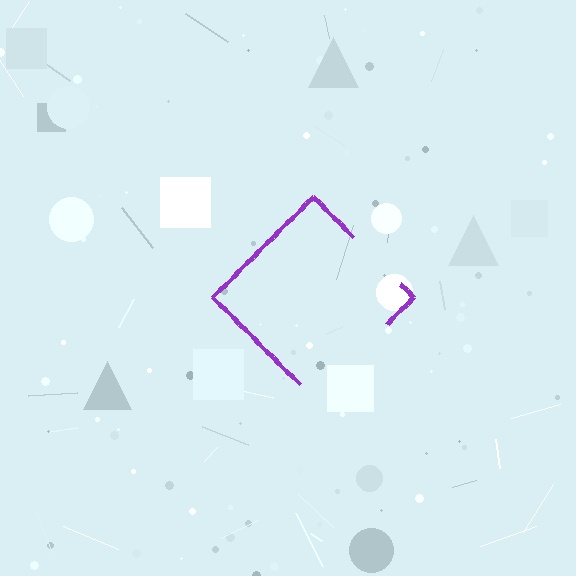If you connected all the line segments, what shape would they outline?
They would outline a diamond.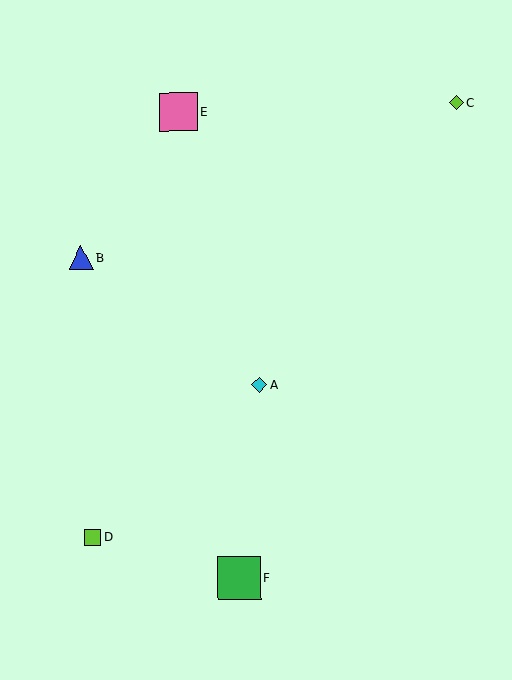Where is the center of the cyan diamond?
The center of the cyan diamond is at (260, 385).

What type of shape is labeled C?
Shape C is a lime diamond.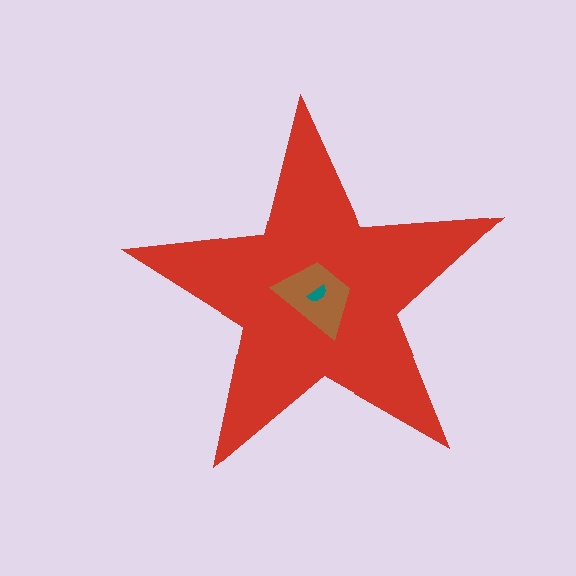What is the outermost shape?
The red star.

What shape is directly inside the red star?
The brown trapezoid.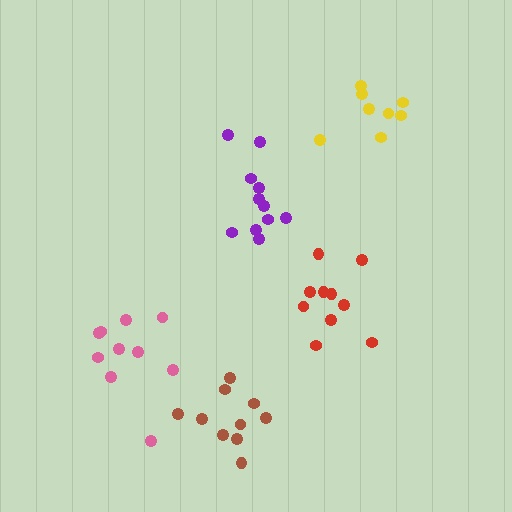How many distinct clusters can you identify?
There are 5 distinct clusters.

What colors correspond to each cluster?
The clusters are colored: yellow, pink, purple, brown, red.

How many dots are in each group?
Group 1: 8 dots, Group 2: 10 dots, Group 3: 11 dots, Group 4: 10 dots, Group 5: 10 dots (49 total).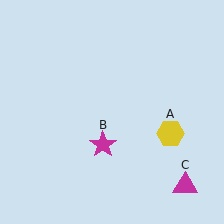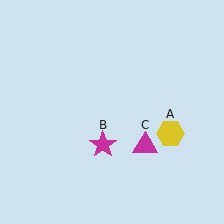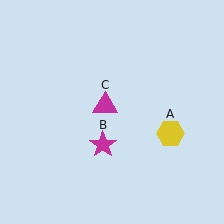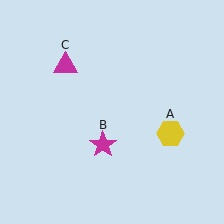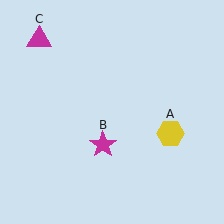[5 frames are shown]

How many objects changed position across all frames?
1 object changed position: magenta triangle (object C).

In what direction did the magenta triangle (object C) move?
The magenta triangle (object C) moved up and to the left.